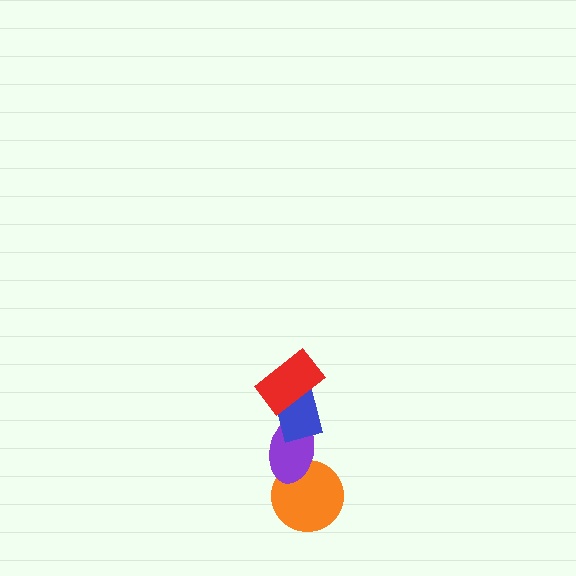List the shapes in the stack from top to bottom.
From top to bottom: the red rectangle, the blue rectangle, the purple ellipse, the orange circle.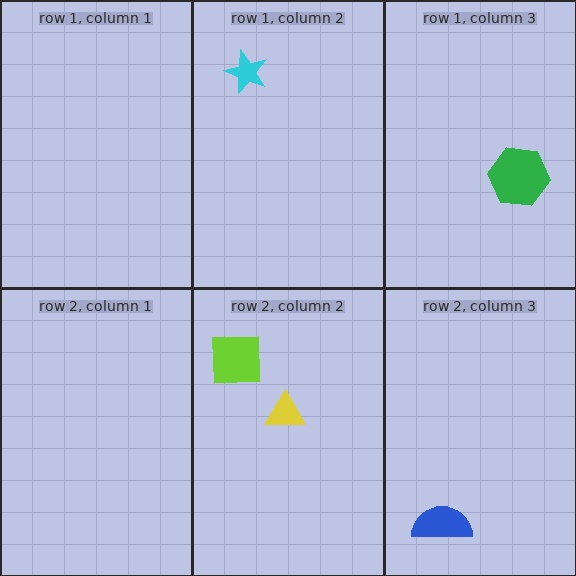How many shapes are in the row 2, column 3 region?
1.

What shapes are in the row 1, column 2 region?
The cyan star.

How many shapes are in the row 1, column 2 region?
1.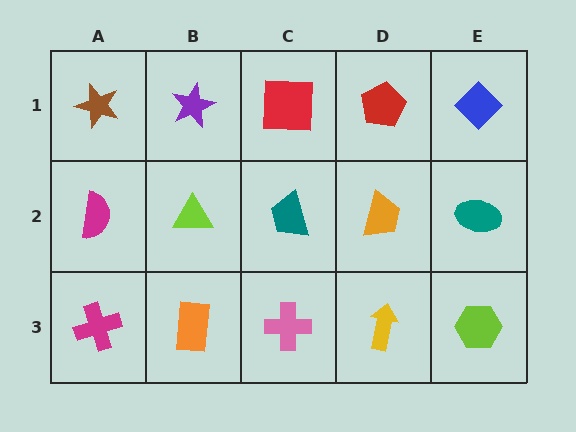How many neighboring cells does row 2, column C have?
4.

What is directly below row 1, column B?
A lime triangle.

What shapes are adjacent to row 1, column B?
A lime triangle (row 2, column B), a brown star (row 1, column A), a red square (row 1, column C).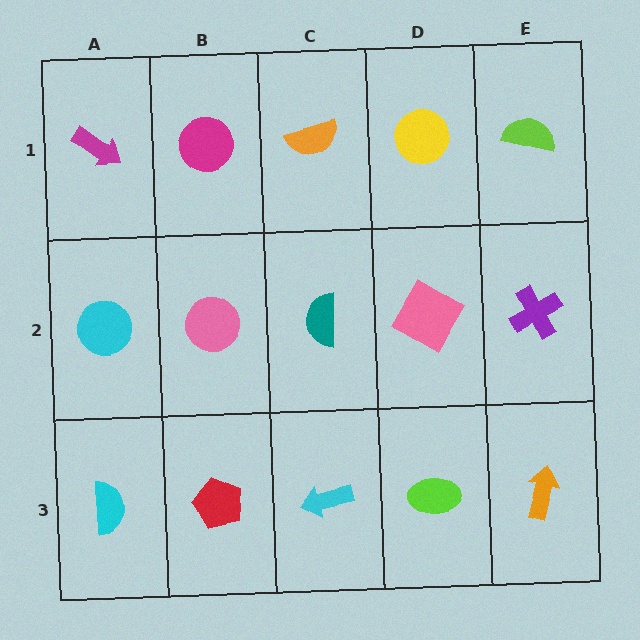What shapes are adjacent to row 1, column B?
A pink circle (row 2, column B), a magenta arrow (row 1, column A), an orange semicircle (row 1, column C).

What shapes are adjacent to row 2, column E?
A lime semicircle (row 1, column E), an orange arrow (row 3, column E), a pink square (row 2, column D).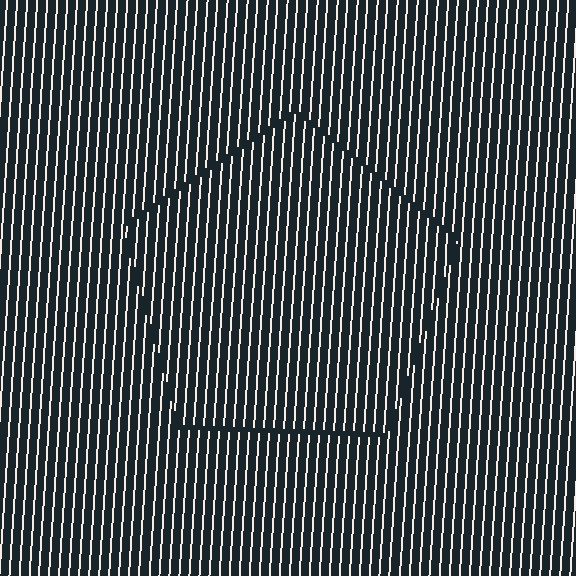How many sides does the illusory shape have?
5 sides — the line-ends trace a pentagon.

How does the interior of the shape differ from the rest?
The interior of the shape contains the same grating, shifted by half a period — the contour is defined by the phase discontinuity where line-ends from the inner and outer gratings abut.